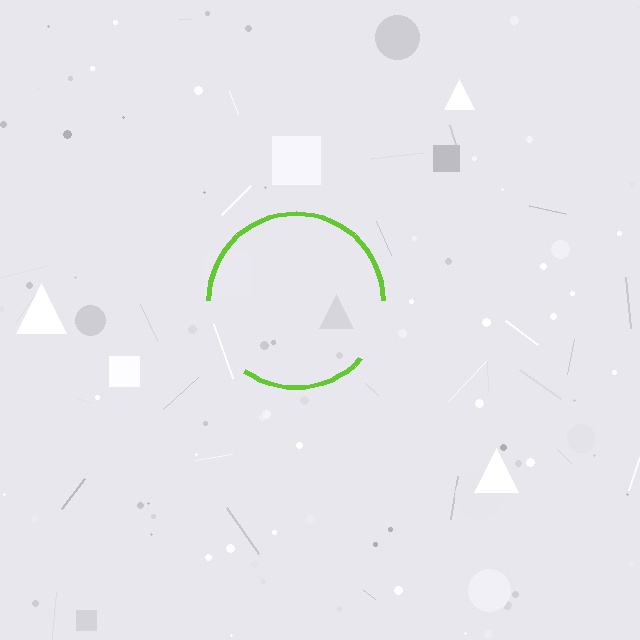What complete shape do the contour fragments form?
The contour fragments form a circle.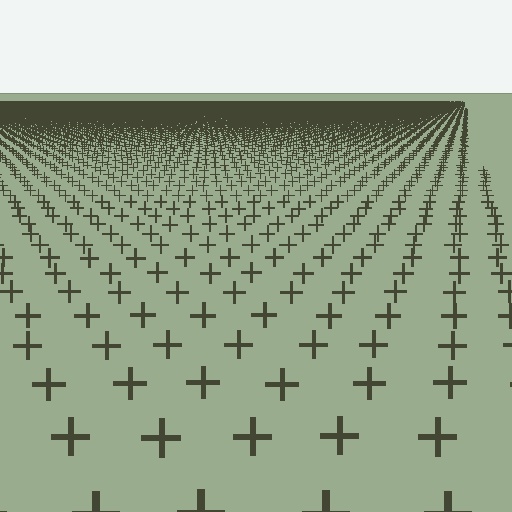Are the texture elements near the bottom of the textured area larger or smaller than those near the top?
Larger. Near the bottom, elements are closer to the viewer and appear at a bigger on-screen size.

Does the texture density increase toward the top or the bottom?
Density increases toward the top.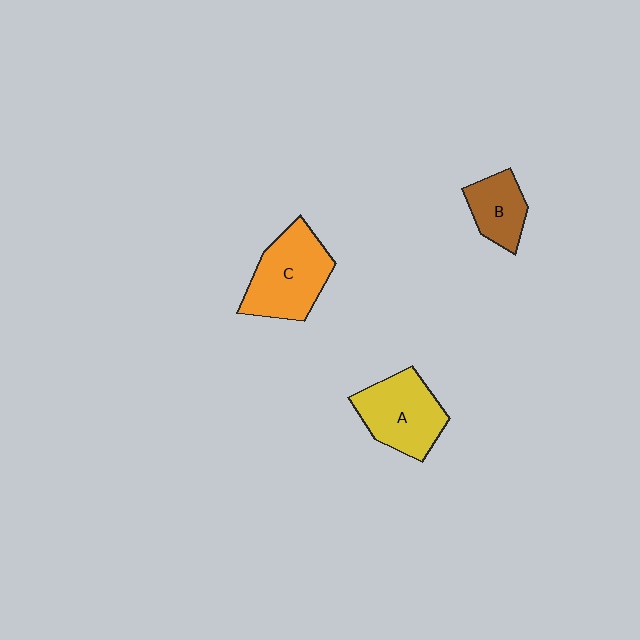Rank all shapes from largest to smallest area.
From largest to smallest: C (orange), A (yellow), B (brown).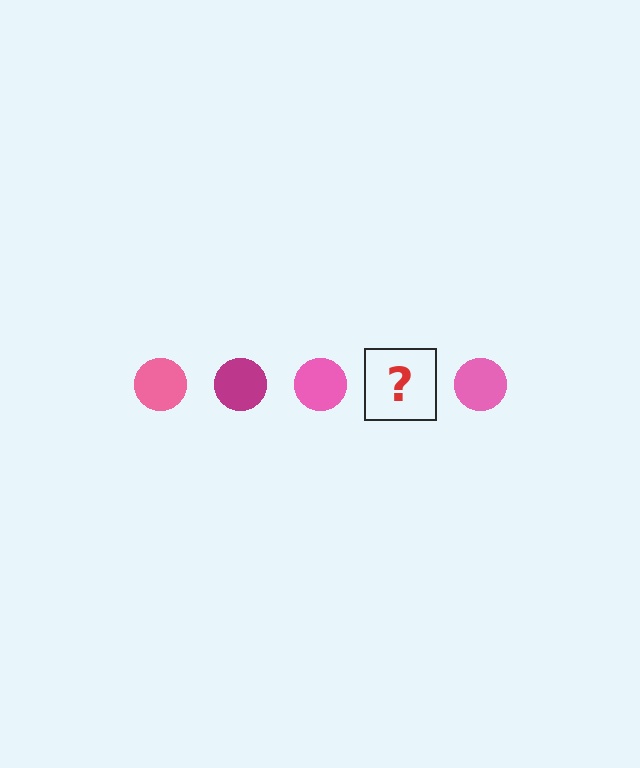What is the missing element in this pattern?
The missing element is a magenta circle.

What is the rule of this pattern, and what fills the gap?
The rule is that the pattern cycles through pink, magenta circles. The gap should be filled with a magenta circle.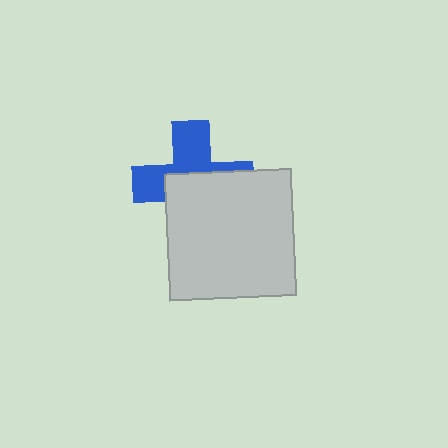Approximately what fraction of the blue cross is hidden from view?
Roughly 53% of the blue cross is hidden behind the light gray square.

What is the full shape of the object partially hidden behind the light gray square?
The partially hidden object is a blue cross.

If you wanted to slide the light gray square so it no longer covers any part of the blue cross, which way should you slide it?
Slide it down — that is the most direct way to separate the two shapes.